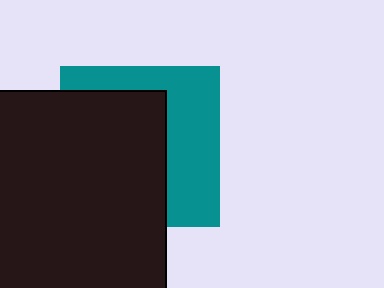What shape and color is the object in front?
The object in front is a black square.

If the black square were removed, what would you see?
You would see the complete teal square.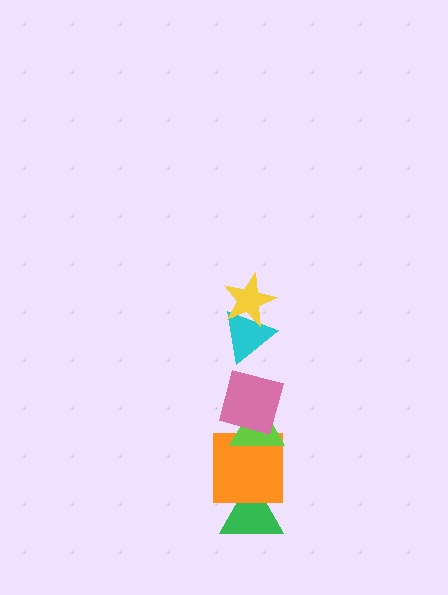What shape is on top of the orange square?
The lime triangle is on top of the orange square.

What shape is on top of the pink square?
The cyan triangle is on top of the pink square.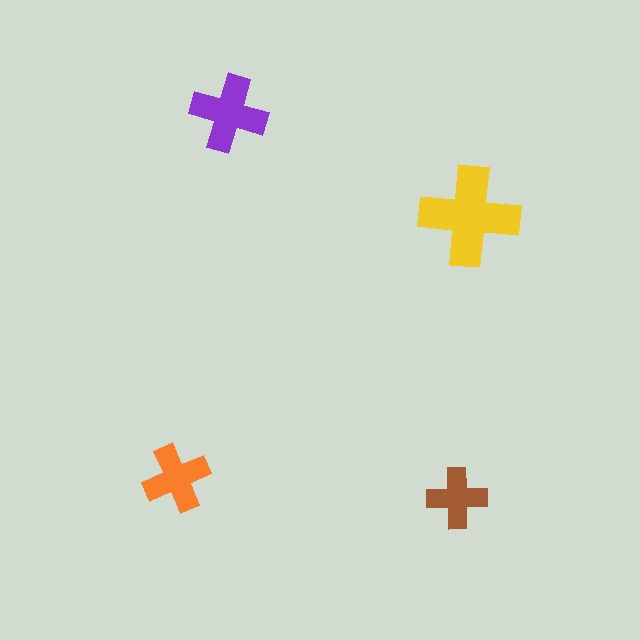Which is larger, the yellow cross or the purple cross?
The yellow one.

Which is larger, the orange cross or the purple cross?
The purple one.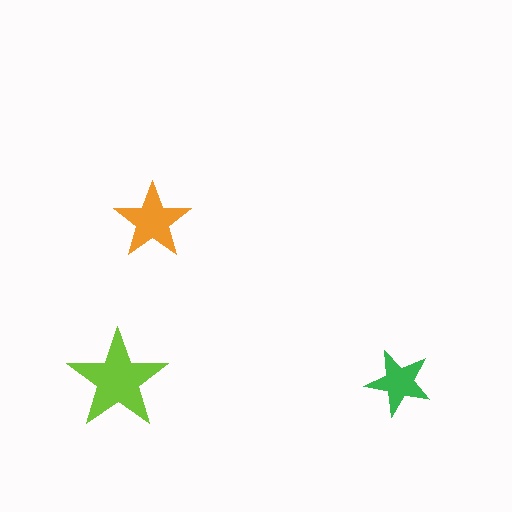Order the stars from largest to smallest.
the lime one, the orange one, the green one.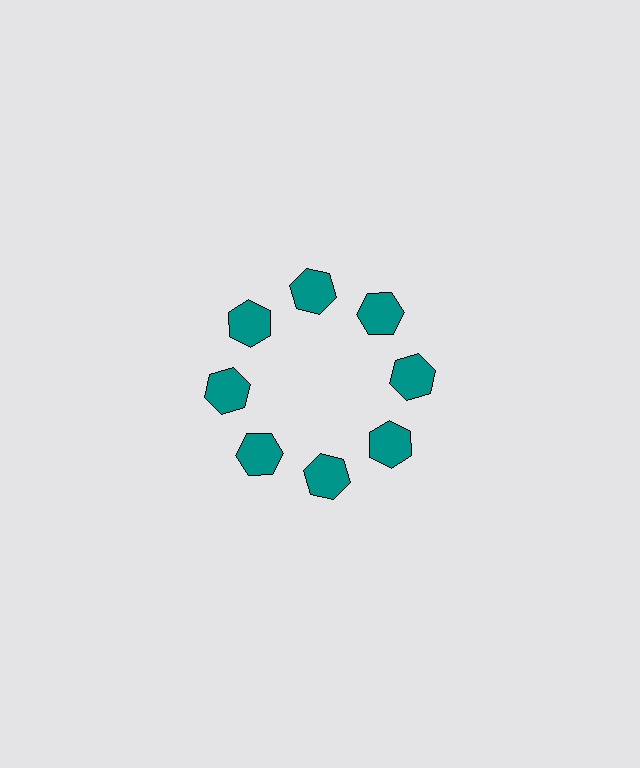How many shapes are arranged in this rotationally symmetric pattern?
There are 8 shapes, arranged in 8 groups of 1.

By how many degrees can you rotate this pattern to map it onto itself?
The pattern maps onto itself every 45 degrees of rotation.